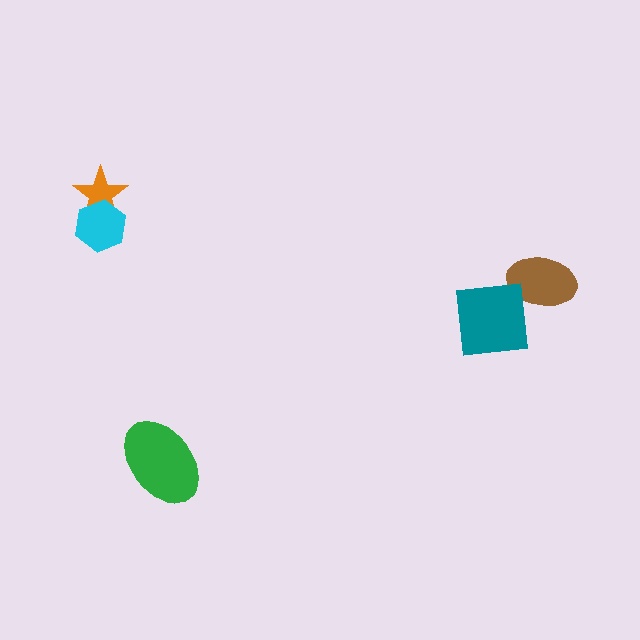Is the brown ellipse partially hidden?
Yes, it is partially covered by another shape.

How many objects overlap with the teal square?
1 object overlaps with the teal square.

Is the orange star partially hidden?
Yes, it is partially covered by another shape.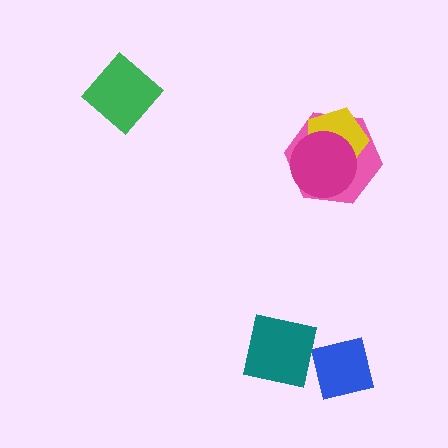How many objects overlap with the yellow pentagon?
2 objects overlap with the yellow pentagon.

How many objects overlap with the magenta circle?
2 objects overlap with the magenta circle.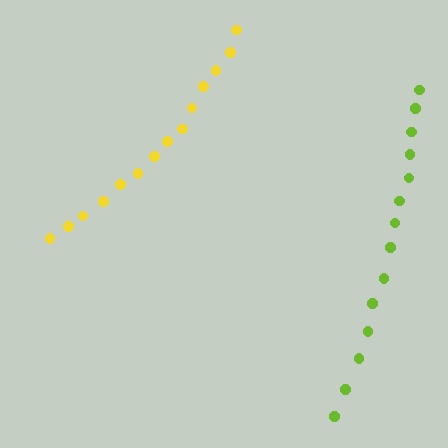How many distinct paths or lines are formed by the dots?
There are 2 distinct paths.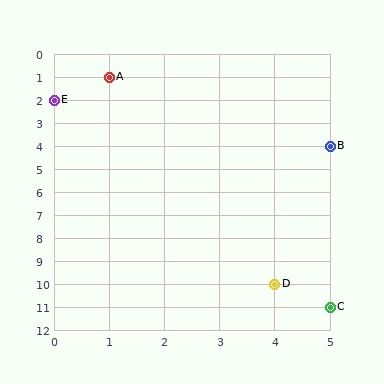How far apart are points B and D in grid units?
Points B and D are 1 column and 6 rows apart (about 6.1 grid units diagonally).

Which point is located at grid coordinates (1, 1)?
Point A is at (1, 1).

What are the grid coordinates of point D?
Point D is at grid coordinates (4, 10).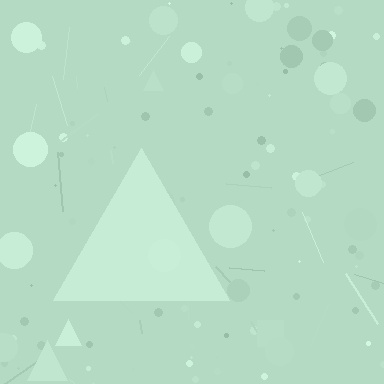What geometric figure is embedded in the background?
A triangle is embedded in the background.